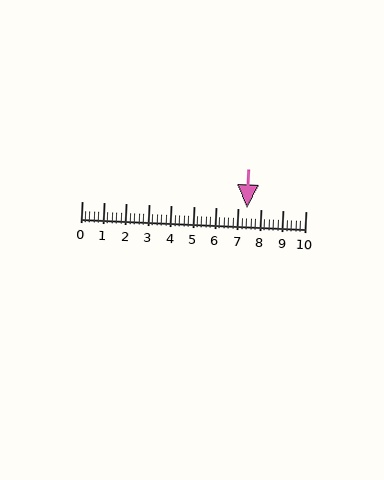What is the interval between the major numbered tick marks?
The major tick marks are spaced 1 units apart.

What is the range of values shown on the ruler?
The ruler shows values from 0 to 10.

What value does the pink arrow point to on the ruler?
The pink arrow points to approximately 7.4.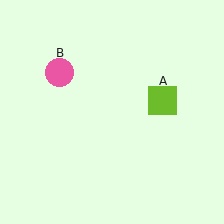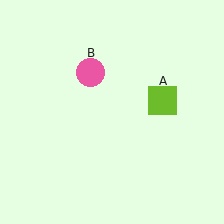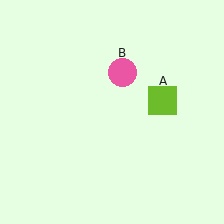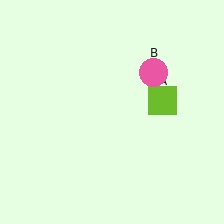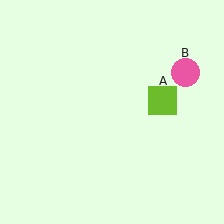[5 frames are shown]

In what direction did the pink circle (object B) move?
The pink circle (object B) moved right.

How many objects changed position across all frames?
1 object changed position: pink circle (object B).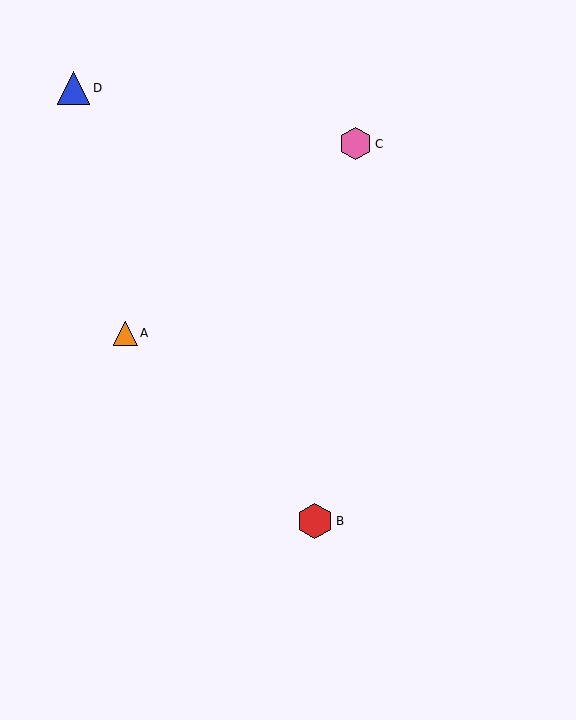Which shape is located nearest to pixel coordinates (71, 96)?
The blue triangle (labeled D) at (74, 88) is nearest to that location.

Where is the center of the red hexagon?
The center of the red hexagon is at (315, 521).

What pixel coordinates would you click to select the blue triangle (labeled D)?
Click at (74, 88) to select the blue triangle D.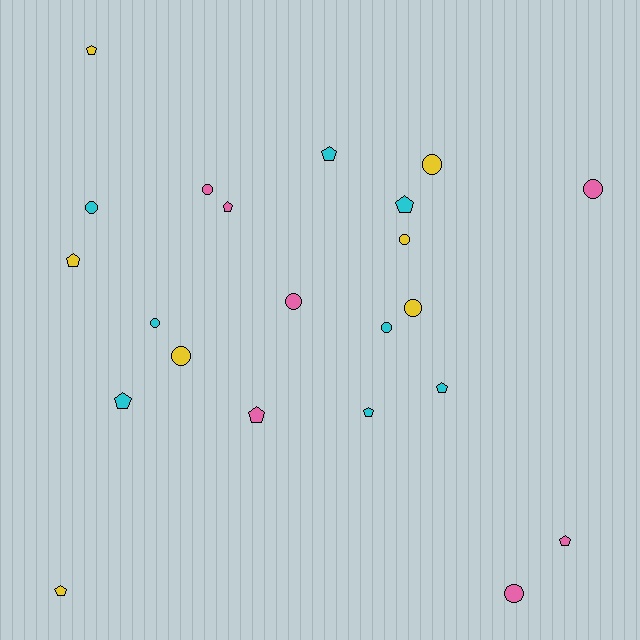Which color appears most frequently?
Cyan, with 8 objects.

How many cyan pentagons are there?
There are 5 cyan pentagons.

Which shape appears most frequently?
Pentagon, with 11 objects.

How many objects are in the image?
There are 22 objects.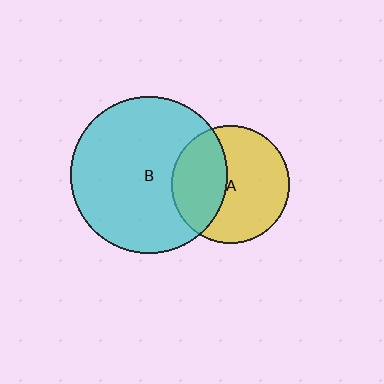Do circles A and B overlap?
Yes.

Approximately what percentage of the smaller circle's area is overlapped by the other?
Approximately 40%.